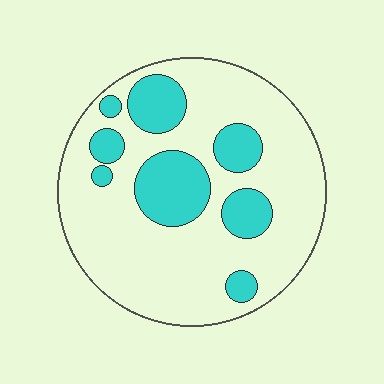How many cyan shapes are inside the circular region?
8.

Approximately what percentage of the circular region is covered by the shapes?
Approximately 25%.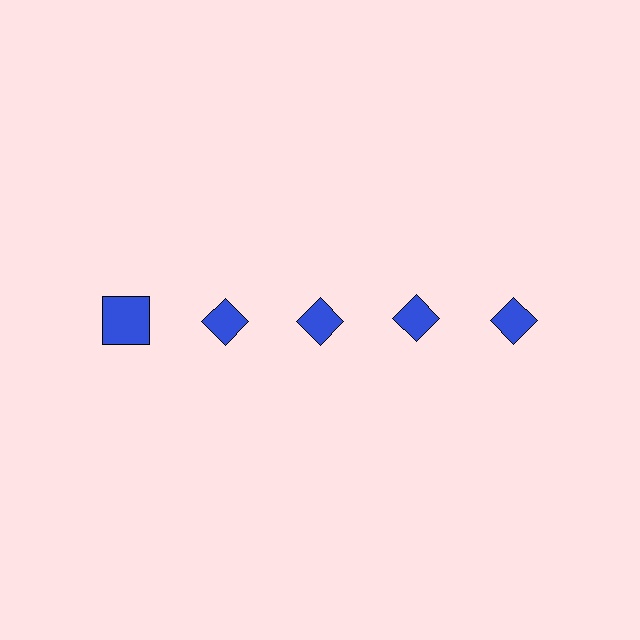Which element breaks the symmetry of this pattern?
The blue square in the top row, leftmost column breaks the symmetry. All other shapes are blue diamonds.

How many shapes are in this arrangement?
There are 5 shapes arranged in a grid pattern.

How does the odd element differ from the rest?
It has a different shape: square instead of diamond.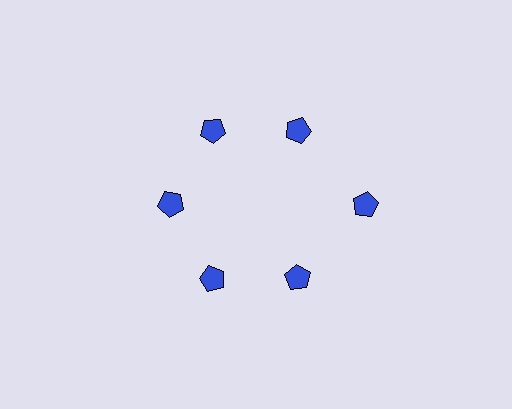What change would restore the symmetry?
The symmetry would be restored by moving it inward, back onto the ring so that all 6 pentagons sit at equal angles and equal distance from the center.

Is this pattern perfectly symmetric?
No. The 6 blue pentagons are arranged in a ring, but one element near the 3 o'clock position is pushed outward from the center, breaking the 6-fold rotational symmetry.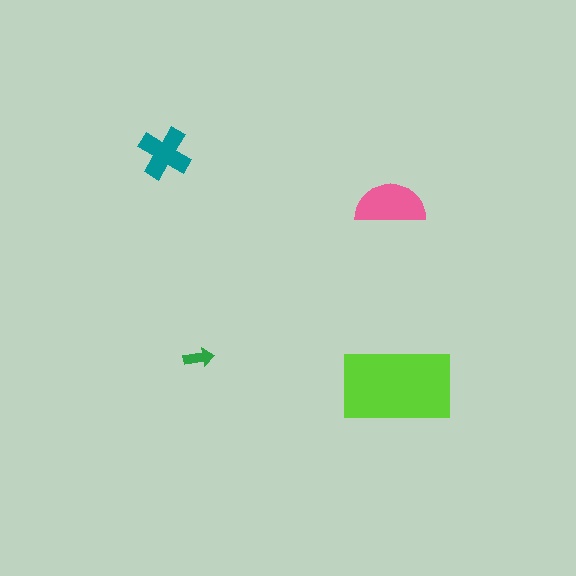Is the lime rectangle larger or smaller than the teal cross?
Larger.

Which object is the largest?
The lime rectangle.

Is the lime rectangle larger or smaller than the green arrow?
Larger.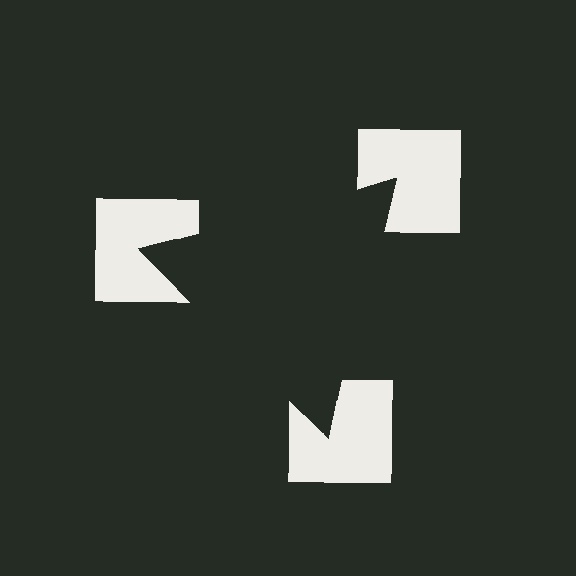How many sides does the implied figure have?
3 sides.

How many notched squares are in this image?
There are 3 — one at each vertex of the illusory triangle.